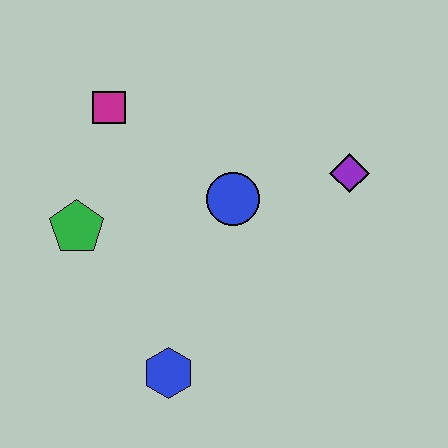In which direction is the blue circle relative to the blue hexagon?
The blue circle is above the blue hexagon.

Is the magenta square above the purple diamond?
Yes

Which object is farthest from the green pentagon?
The purple diamond is farthest from the green pentagon.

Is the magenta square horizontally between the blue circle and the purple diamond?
No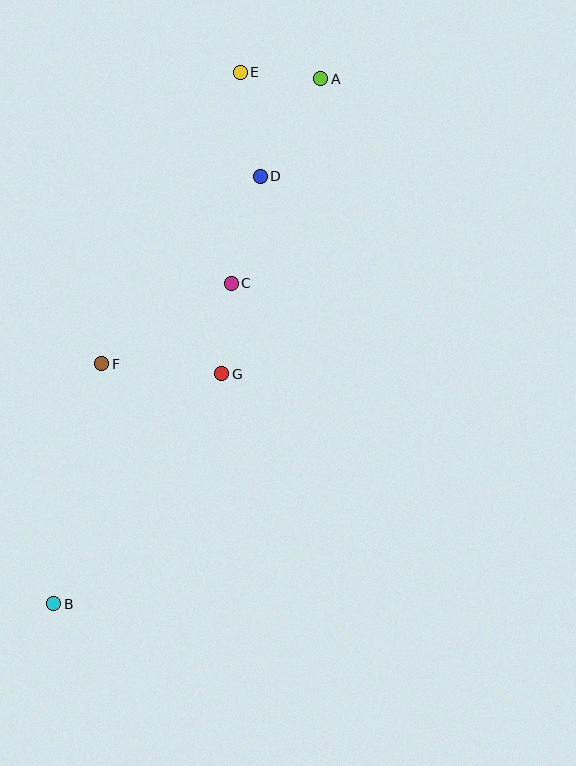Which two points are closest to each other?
Points A and E are closest to each other.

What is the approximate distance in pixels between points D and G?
The distance between D and G is approximately 202 pixels.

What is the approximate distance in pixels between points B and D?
The distance between B and D is approximately 475 pixels.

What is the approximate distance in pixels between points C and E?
The distance between C and E is approximately 211 pixels.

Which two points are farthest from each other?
Points A and B are farthest from each other.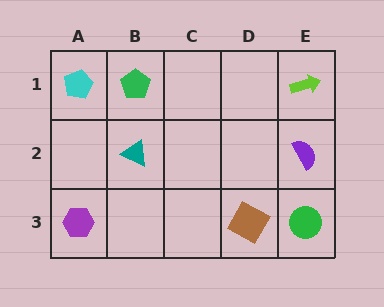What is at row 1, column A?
A cyan pentagon.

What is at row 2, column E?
A purple semicircle.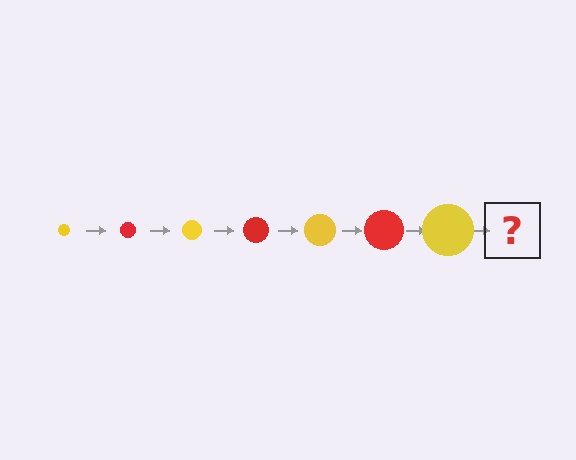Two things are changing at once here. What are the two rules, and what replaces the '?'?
The two rules are that the circle grows larger each step and the color cycles through yellow and red. The '?' should be a red circle, larger than the previous one.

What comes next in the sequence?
The next element should be a red circle, larger than the previous one.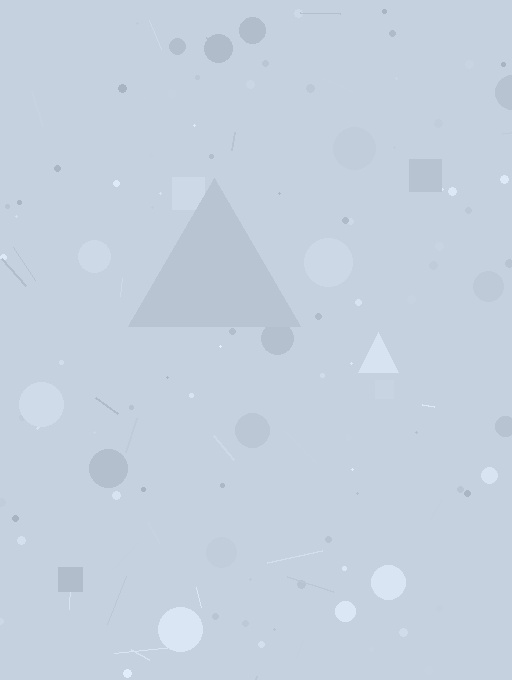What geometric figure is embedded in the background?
A triangle is embedded in the background.